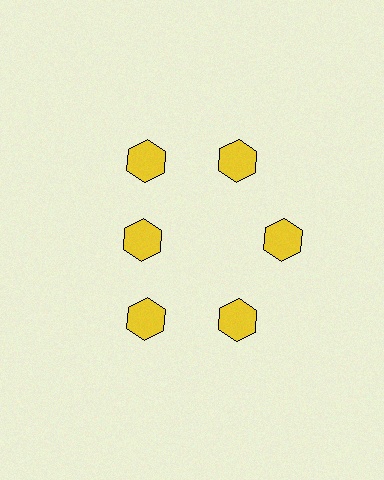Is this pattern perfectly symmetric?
No. The 6 yellow hexagons are arranged in a ring, but one element near the 9 o'clock position is pulled inward toward the center, breaking the 6-fold rotational symmetry.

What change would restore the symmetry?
The symmetry would be restored by moving it outward, back onto the ring so that all 6 hexagons sit at equal angles and equal distance from the center.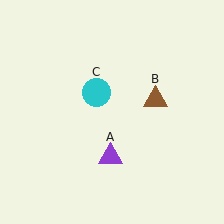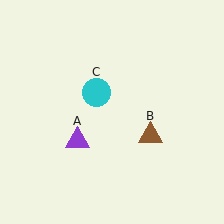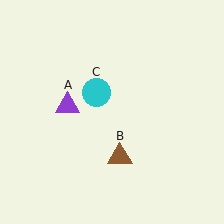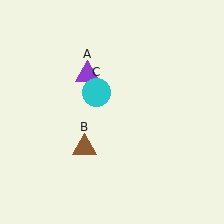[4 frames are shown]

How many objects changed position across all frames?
2 objects changed position: purple triangle (object A), brown triangle (object B).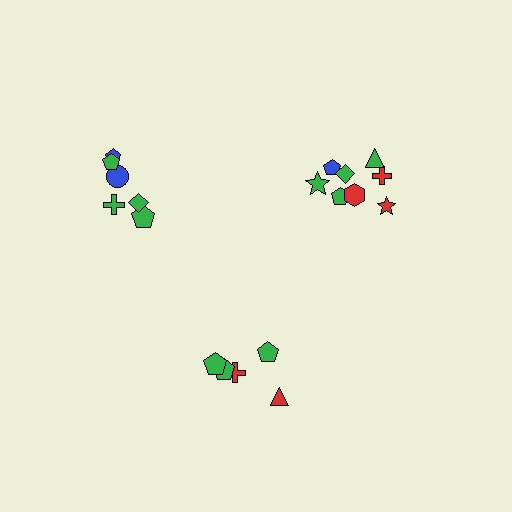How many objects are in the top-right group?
There are 8 objects.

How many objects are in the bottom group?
There are 5 objects.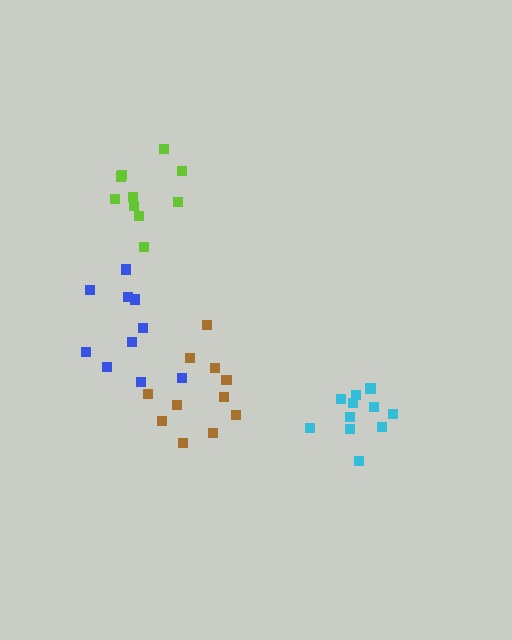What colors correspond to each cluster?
The clusters are colored: lime, cyan, blue, brown.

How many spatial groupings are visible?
There are 4 spatial groupings.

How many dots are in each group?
Group 1: 10 dots, Group 2: 11 dots, Group 3: 10 dots, Group 4: 11 dots (42 total).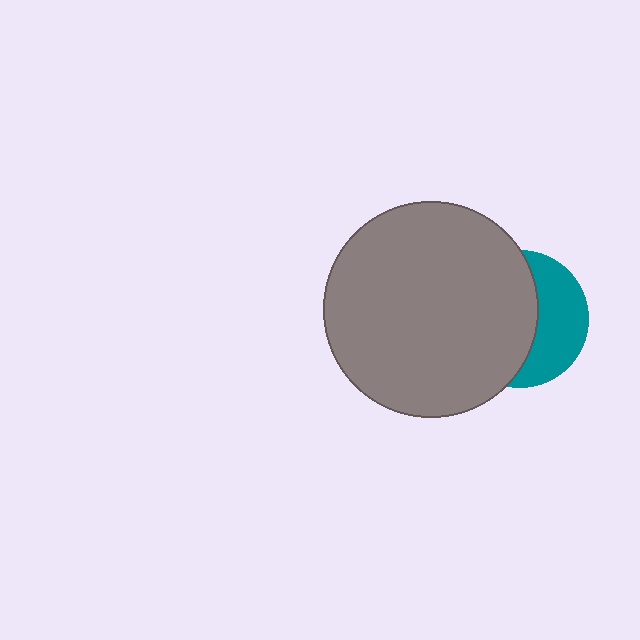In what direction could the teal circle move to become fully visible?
The teal circle could move right. That would shift it out from behind the gray circle entirely.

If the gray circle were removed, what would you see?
You would see the complete teal circle.